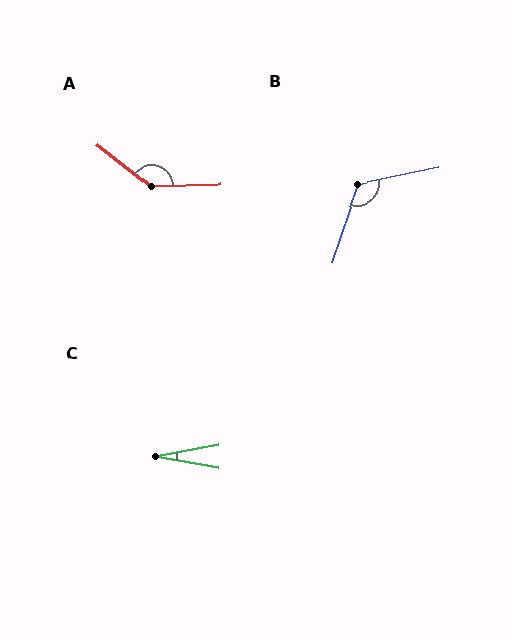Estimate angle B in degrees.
Approximately 120 degrees.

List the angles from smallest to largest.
C (20°), B (120°), A (141°).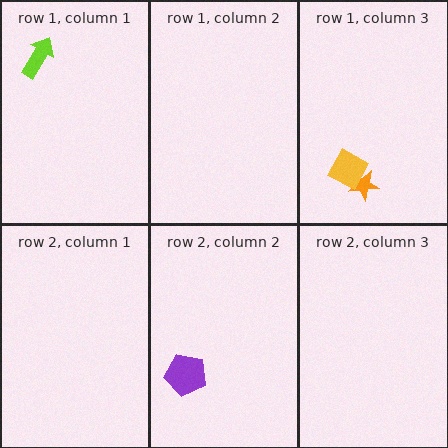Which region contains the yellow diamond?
The row 1, column 3 region.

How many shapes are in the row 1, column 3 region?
2.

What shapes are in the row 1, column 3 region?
The orange star, the yellow diamond.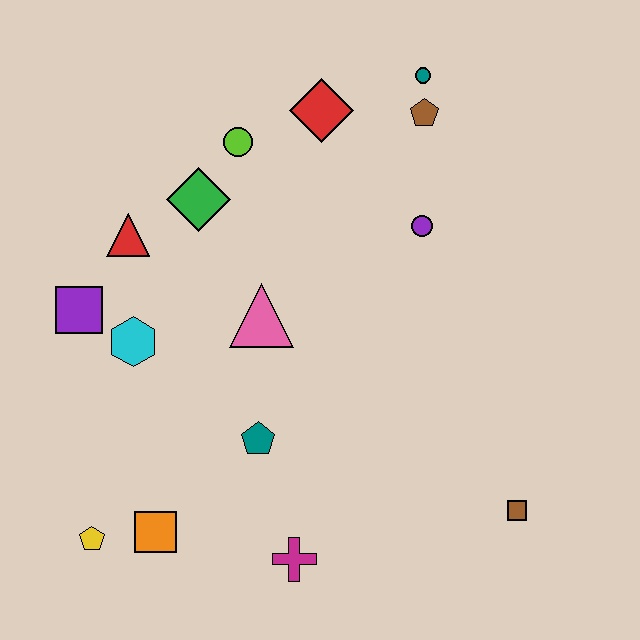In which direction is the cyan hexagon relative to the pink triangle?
The cyan hexagon is to the left of the pink triangle.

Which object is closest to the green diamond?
The lime circle is closest to the green diamond.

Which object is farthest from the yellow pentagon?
The teal circle is farthest from the yellow pentagon.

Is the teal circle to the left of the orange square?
No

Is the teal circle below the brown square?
No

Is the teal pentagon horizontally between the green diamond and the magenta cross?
Yes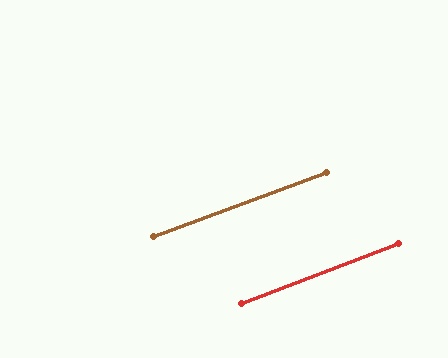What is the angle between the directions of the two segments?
Approximately 1 degree.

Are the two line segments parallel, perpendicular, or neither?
Parallel — their directions differ by only 0.5°.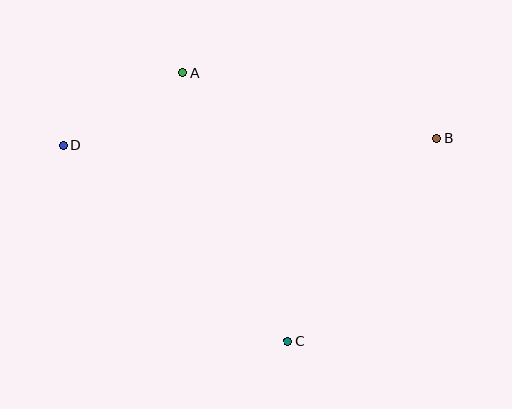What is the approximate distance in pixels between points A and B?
The distance between A and B is approximately 262 pixels.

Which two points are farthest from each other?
Points B and D are farthest from each other.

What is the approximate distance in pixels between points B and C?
The distance between B and C is approximately 252 pixels.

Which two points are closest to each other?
Points A and D are closest to each other.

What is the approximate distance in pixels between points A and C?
The distance between A and C is approximately 288 pixels.